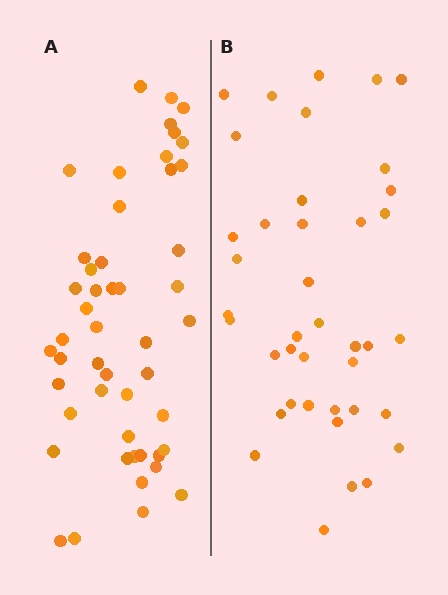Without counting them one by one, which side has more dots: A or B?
Region A (the left region) has more dots.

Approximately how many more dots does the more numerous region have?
Region A has roughly 8 or so more dots than region B.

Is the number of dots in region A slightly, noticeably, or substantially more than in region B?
Region A has only slightly more — the two regions are fairly close. The ratio is roughly 1.2 to 1.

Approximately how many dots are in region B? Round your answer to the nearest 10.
About 40 dots.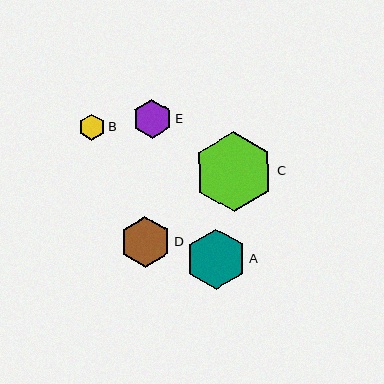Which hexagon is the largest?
Hexagon C is the largest with a size of approximately 80 pixels.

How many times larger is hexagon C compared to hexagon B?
Hexagon C is approximately 3.0 times the size of hexagon B.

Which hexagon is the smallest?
Hexagon B is the smallest with a size of approximately 26 pixels.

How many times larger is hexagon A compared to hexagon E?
Hexagon A is approximately 1.6 times the size of hexagon E.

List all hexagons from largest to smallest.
From largest to smallest: C, A, D, E, B.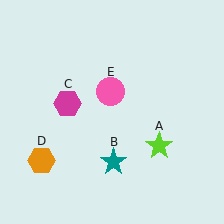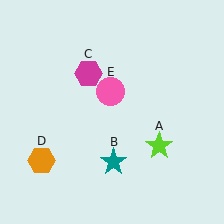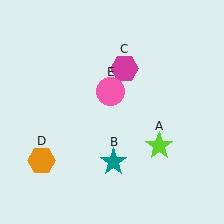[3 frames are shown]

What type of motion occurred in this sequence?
The magenta hexagon (object C) rotated clockwise around the center of the scene.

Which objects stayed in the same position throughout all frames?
Lime star (object A) and teal star (object B) and orange hexagon (object D) and pink circle (object E) remained stationary.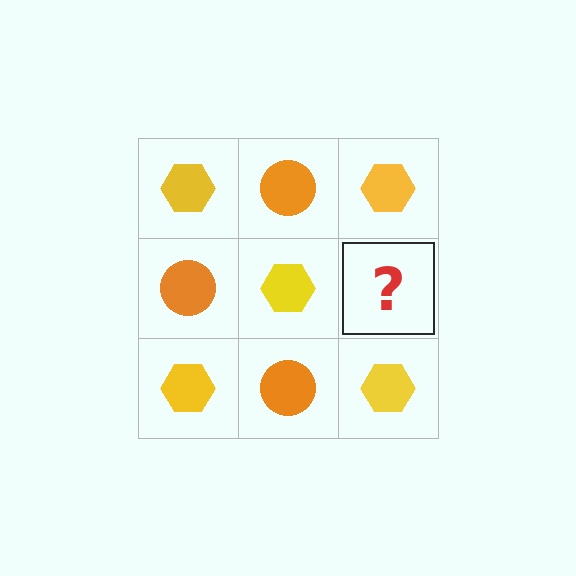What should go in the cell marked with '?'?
The missing cell should contain an orange circle.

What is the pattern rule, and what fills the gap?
The rule is that it alternates yellow hexagon and orange circle in a checkerboard pattern. The gap should be filled with an orange circle.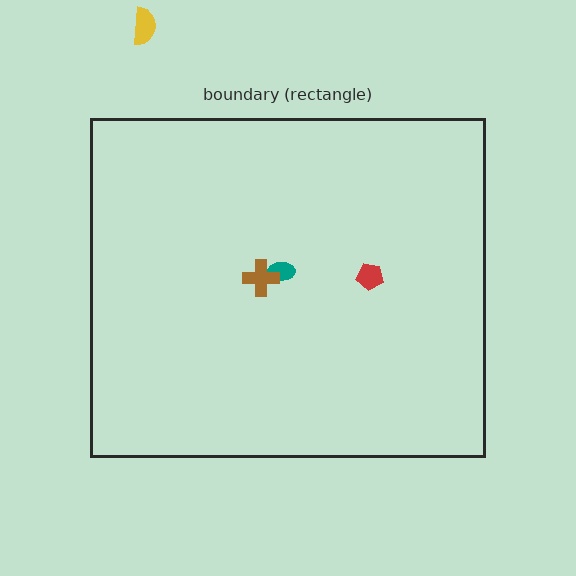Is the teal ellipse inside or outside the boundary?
Inside.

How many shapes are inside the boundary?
3 inside, 1 outside.